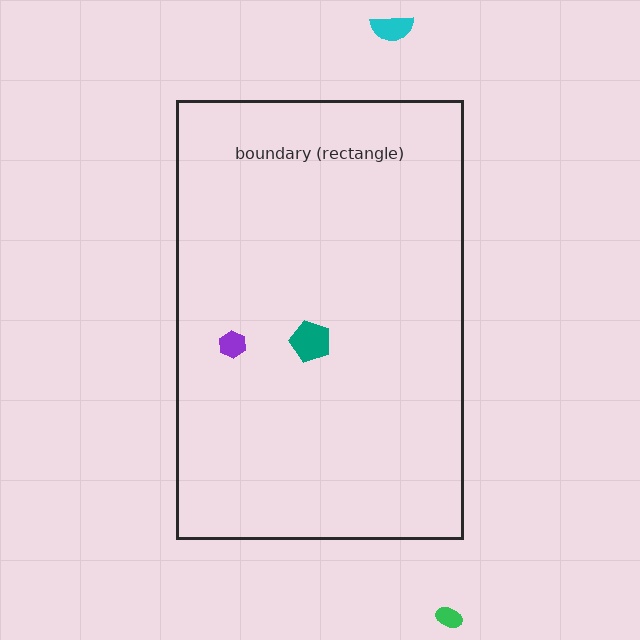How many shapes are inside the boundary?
2 inside, 2 outside.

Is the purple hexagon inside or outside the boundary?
Inside.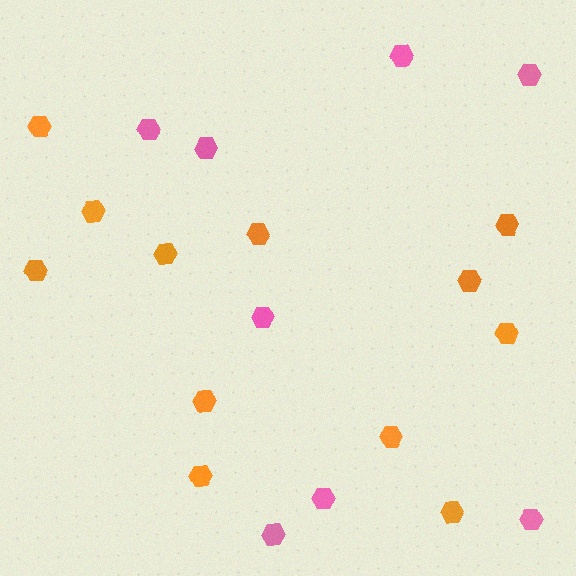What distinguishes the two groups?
There are 2 groups: one group of orange hexagons (12) and one group of pink hexagons (8).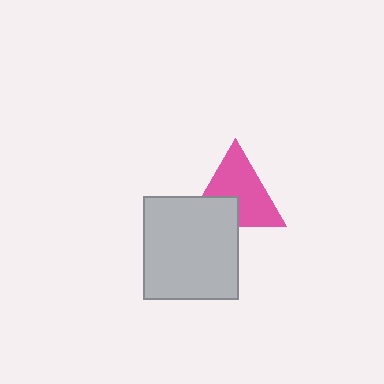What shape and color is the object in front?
The object in front is a light gray rectangle.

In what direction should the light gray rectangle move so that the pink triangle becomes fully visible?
The light gray rectangle should move down. That is the shortest direction to clear the overlap and leave the pink triangle fully visible.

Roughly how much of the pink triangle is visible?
Most of it is visible (roughly 68%).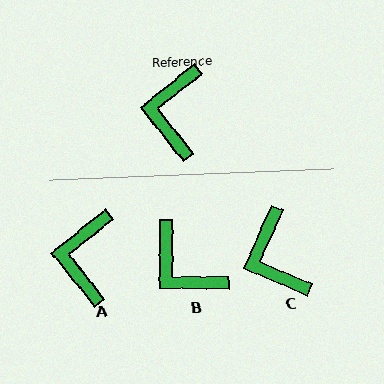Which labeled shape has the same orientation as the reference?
A.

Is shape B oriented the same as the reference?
No, it is off by about 51 degrees.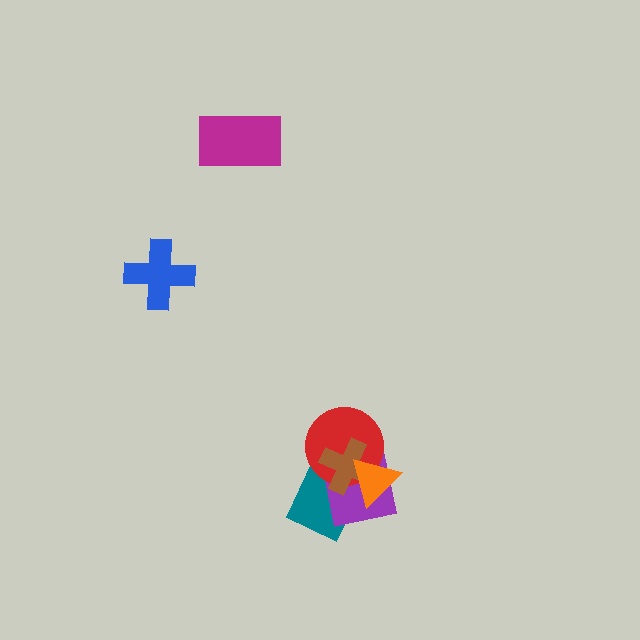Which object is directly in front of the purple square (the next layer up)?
The red circle is directly in front of the purple square.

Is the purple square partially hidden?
Yes, it is partially covered by another shape.